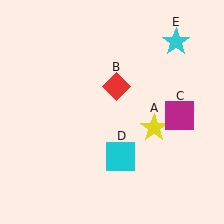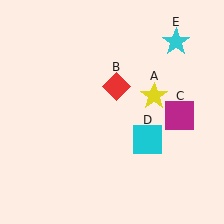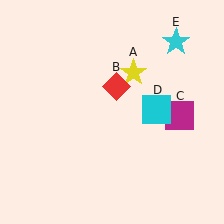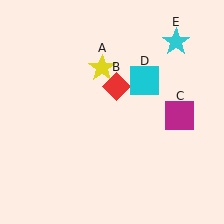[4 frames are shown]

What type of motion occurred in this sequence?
The yellow star (object A), cyan square (object D) rotated counterclockwise around the center of the scene.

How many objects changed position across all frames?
2 objects changed position: yellow star (object A), cyan square (object D).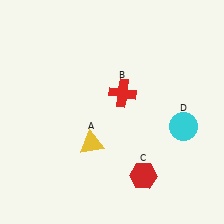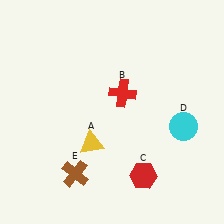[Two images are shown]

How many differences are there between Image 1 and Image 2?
There is 1 difference between the two images.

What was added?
A brown cross (E) was added in Image 2.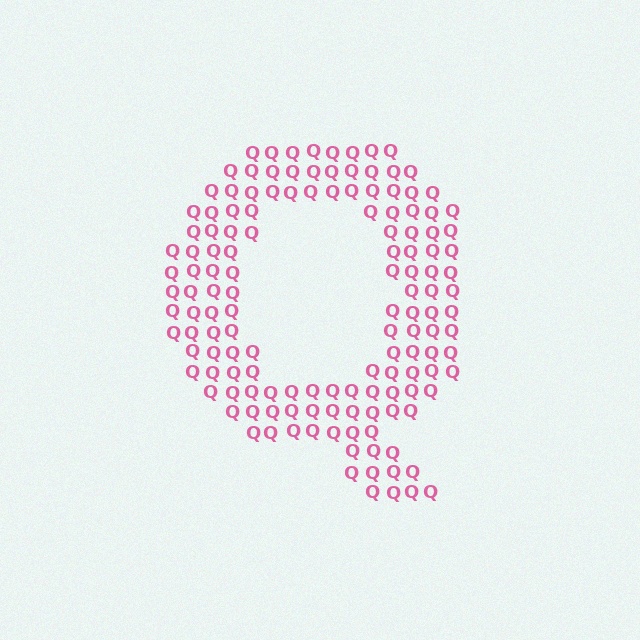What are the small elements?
The small elements are letter Q's.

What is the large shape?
The large shape is the letter Q.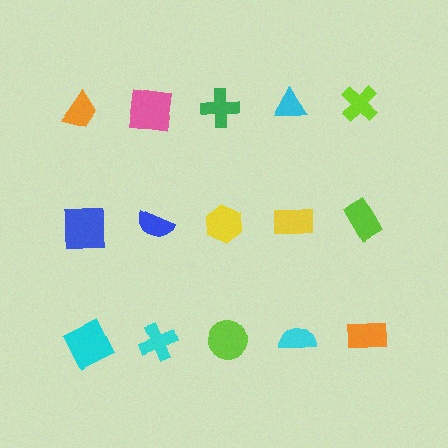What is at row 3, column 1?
A cyan square.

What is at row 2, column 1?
A blue square.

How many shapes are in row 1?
5 shapes.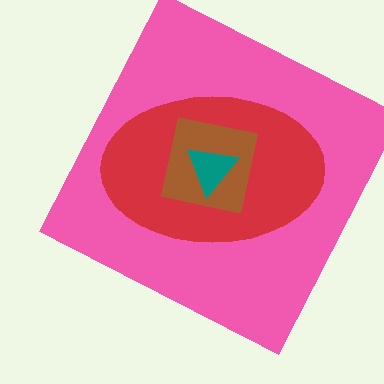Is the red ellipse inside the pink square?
Yes.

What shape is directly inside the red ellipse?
The brown square.